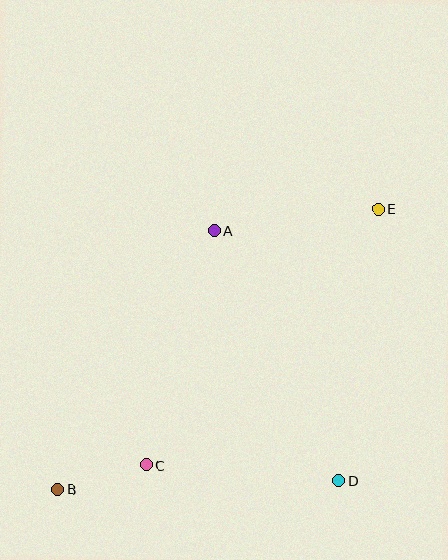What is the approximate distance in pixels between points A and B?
The distance between A and B is approximately 303 pixels.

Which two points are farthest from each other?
Points B and E are farthest from each other.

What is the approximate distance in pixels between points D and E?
The distance between D and E is approximately 274 pixels.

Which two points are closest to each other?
Points B and C are closest to each other.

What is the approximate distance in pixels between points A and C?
The distance between A and C is approximately 244 pixels.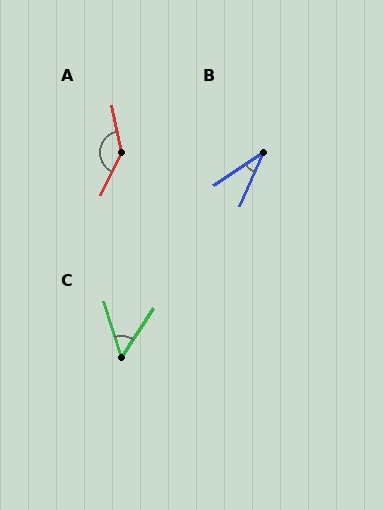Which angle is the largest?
A, at approximately 142 degrees.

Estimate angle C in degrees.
Approximately 50 degrees.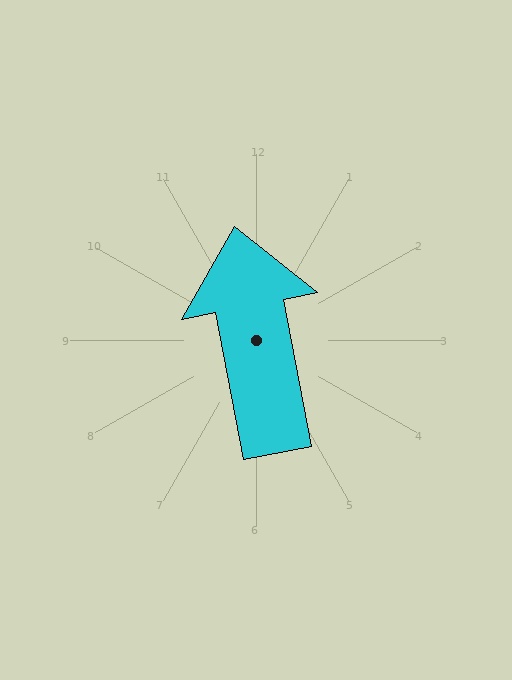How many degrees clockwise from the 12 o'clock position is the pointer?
Approximately 349 degrees.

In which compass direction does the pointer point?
North.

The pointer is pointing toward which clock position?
Roughly 12 o'clock.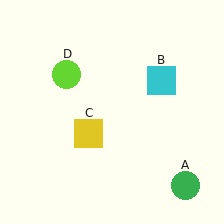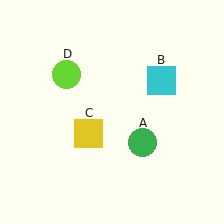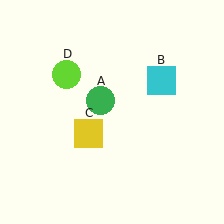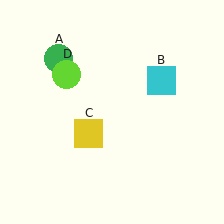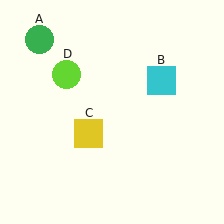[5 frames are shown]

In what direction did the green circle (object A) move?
The green circle (object A) moved up and to the left.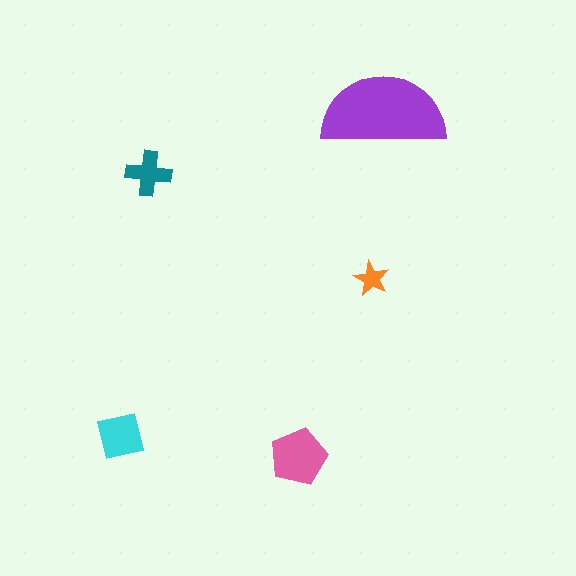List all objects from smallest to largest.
The orange star, the teal cross, the cyan square, the pink pentagon, the purple semicircle.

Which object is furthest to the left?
The cyan square is leftmost.